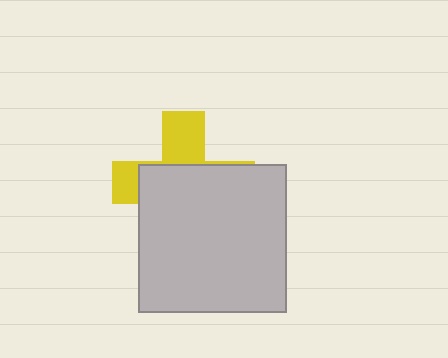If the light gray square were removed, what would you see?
You would see the complete yellow cross.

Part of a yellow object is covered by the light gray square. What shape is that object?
It is a cross.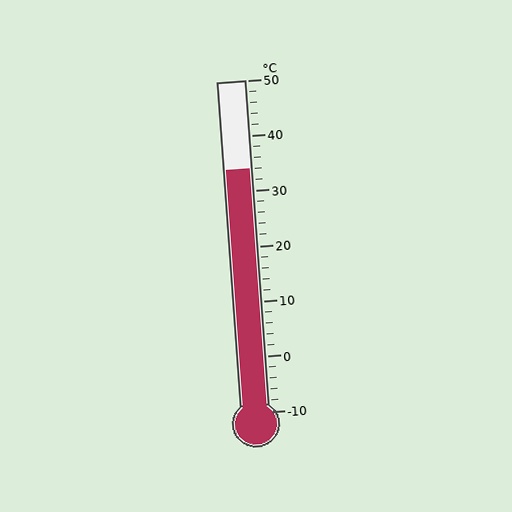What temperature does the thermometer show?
The thermometer shows approximately 34°C.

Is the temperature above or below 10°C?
The temperature is above 10°C.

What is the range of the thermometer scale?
The thermometer scale ranges from -10°C to 50°C.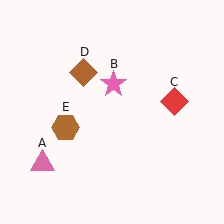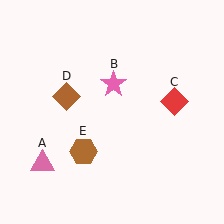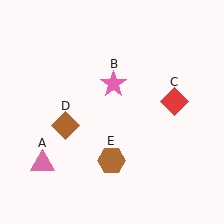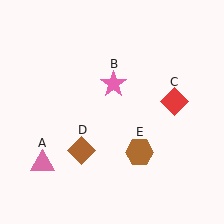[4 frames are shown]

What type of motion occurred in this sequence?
The brown diamond (object D), brown hexagon (object E) rotated counterclockwise around the center of the scene.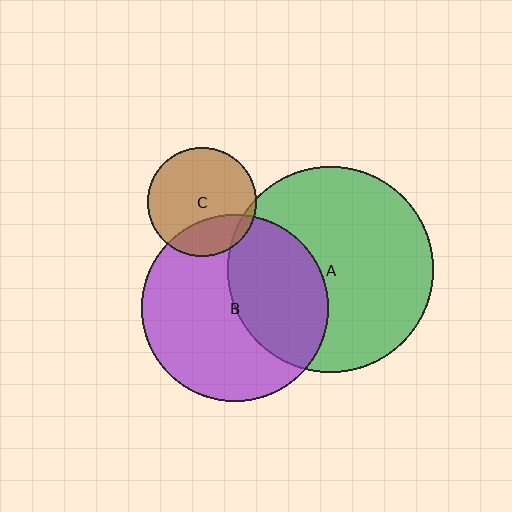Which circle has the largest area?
Circle A (green).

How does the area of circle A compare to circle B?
Approximately 1.2 times.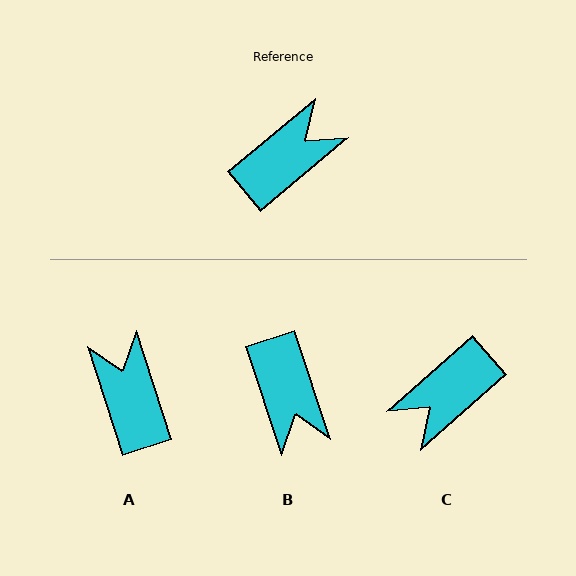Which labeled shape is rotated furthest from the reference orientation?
C, about 178 degrees away.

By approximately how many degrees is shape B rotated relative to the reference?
Approximately 112 degrees clockwise.